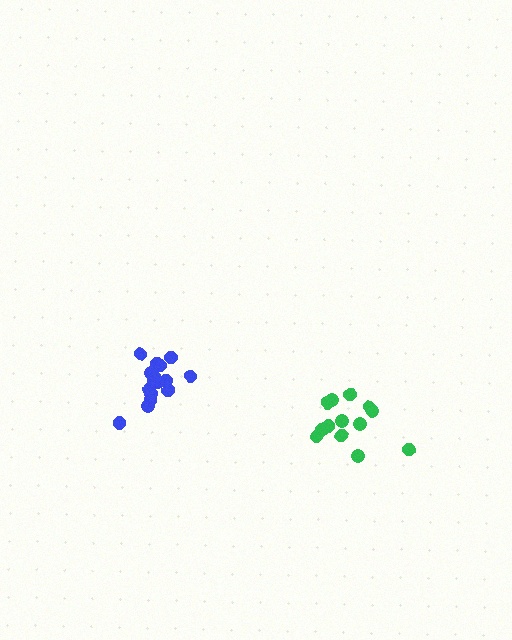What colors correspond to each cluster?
The clusters are colored: green, blue.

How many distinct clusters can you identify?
There are 2 distinct clusters.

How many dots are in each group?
Group 1: 13 dots, Group 2: 17 dots (30 total).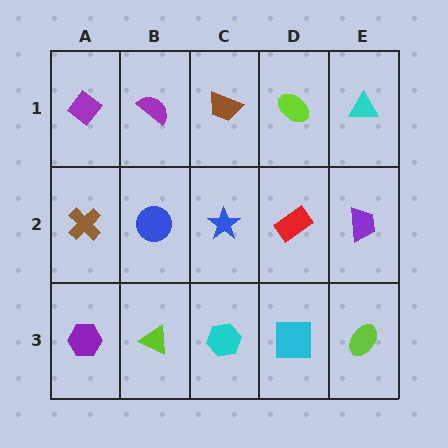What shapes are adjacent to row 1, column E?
A purple trapezoid (row 2, column E), a lime ellipse (row 1, column D).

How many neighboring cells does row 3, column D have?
3.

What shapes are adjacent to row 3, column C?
A blue star (row 2, column C), a lime triangle (row 3, column B), a cyan square (row 3, column D).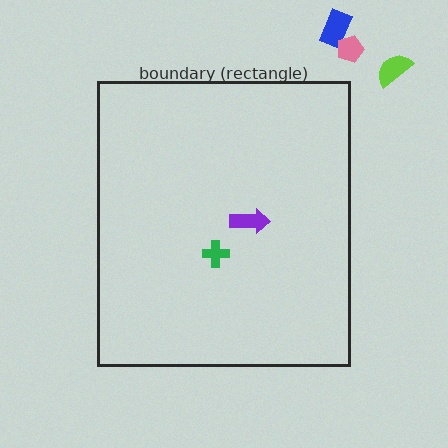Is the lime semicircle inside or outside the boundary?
Outside.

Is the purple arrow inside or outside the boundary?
Inside.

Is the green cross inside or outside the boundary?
Inside.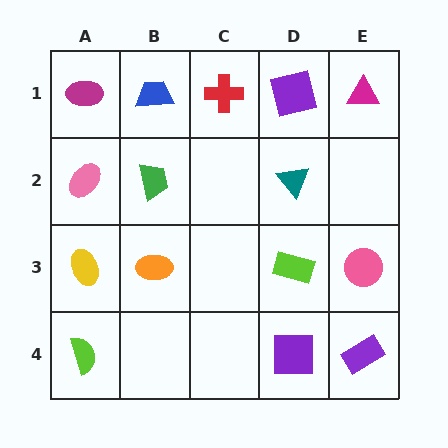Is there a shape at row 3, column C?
No, that cell is empty.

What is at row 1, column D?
A purple square.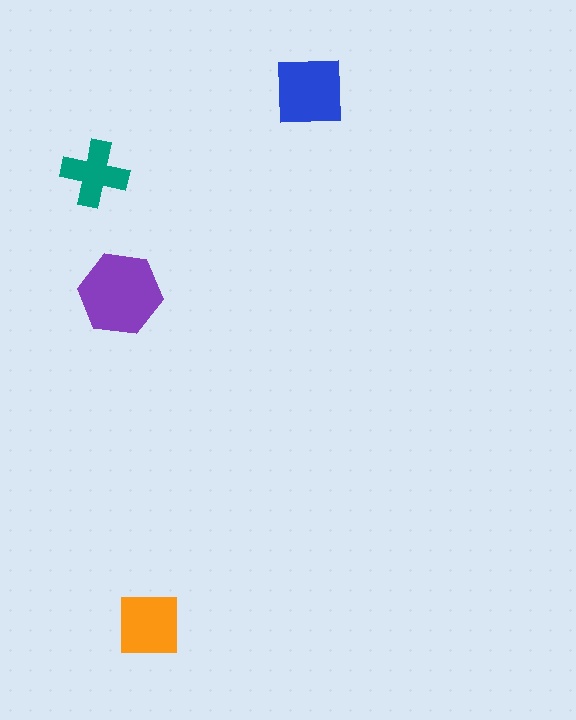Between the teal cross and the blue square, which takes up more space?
The blue square.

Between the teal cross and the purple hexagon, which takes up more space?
The purple hexagon.